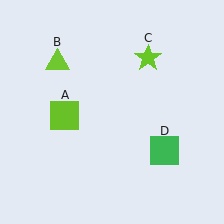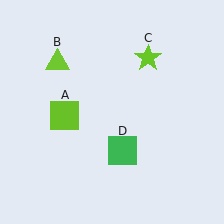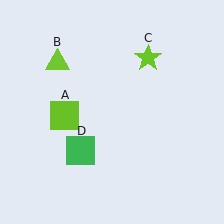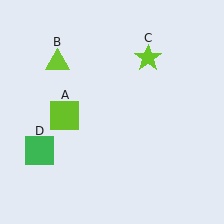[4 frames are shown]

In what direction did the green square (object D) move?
The green square (object D) moved left.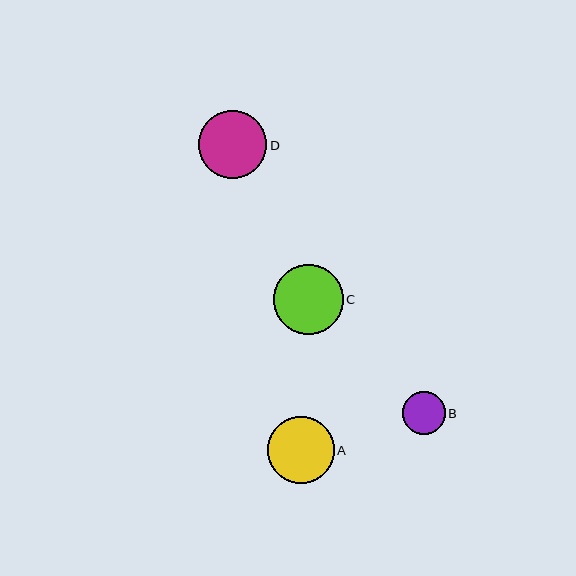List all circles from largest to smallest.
From largest to smallest: C, D, A, B.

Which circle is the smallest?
Circle B is the smallest with a size of approximately 43 pixels.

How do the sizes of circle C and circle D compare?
Circle C and circle D are approximately the same size.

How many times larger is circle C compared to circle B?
Circle C is approximately 1.6 times the size of circle B.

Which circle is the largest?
Circle C is the largest with a size of approximately 70 pixels.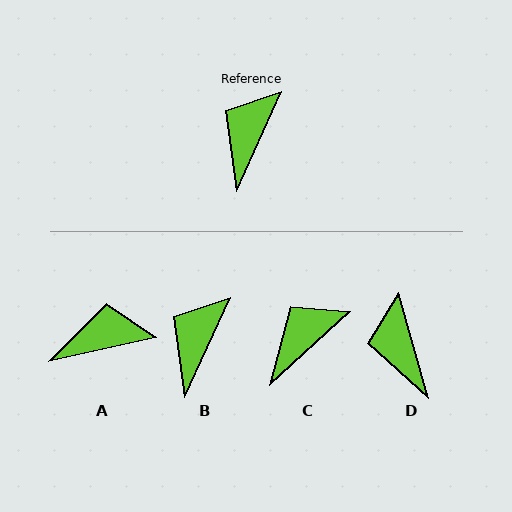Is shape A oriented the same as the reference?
No, it is off by about 53 degrees.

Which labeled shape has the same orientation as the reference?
B.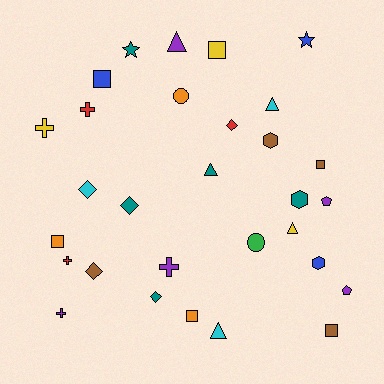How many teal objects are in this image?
There are 5 teal objects.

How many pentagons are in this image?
There are 2 pentagons.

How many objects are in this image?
There are 30 objects.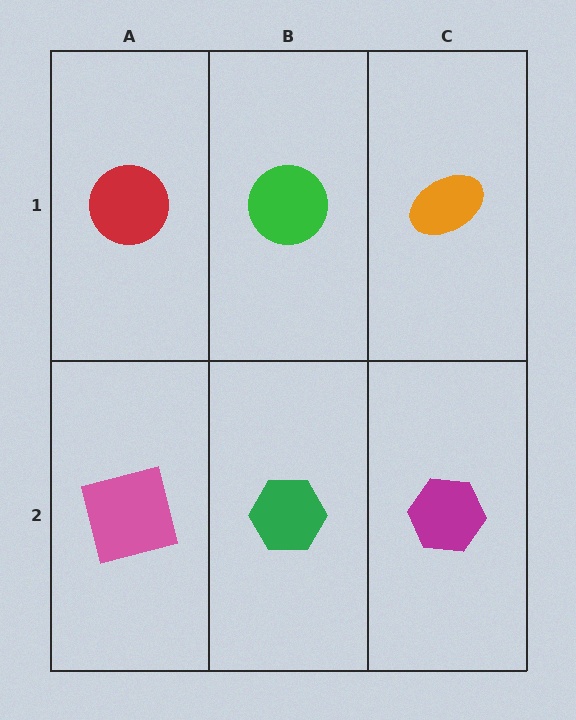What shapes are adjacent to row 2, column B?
A green circle (row 1, column B), a pink square (row 2, column A), a magenta hexagon (row 2, column C).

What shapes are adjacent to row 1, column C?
A magenta hexagon (row 2, column C), a green circle (row 1, column B).